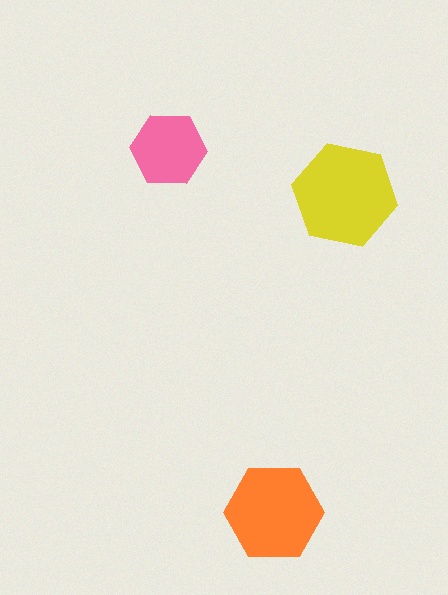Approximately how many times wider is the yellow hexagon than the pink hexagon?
About 1.5 times wider.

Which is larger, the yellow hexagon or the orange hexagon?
The yellow one.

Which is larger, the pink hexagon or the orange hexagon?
The orange one.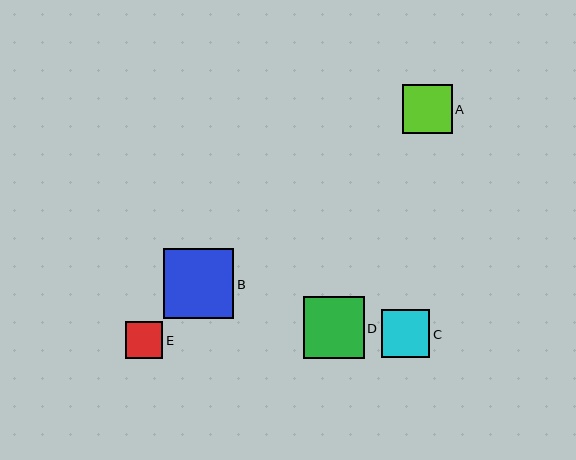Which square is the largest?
Square B is the largest with a size of approximately 70 pixels.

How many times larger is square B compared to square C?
Square B is approximately 1.5 times the size of square C.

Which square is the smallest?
Square E is the smallest with a size of approximately 38 pixels.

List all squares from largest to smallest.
From largest to smallest: B, D, A, C, E.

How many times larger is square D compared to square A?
Square D is approximately 1.2 times the size of square A.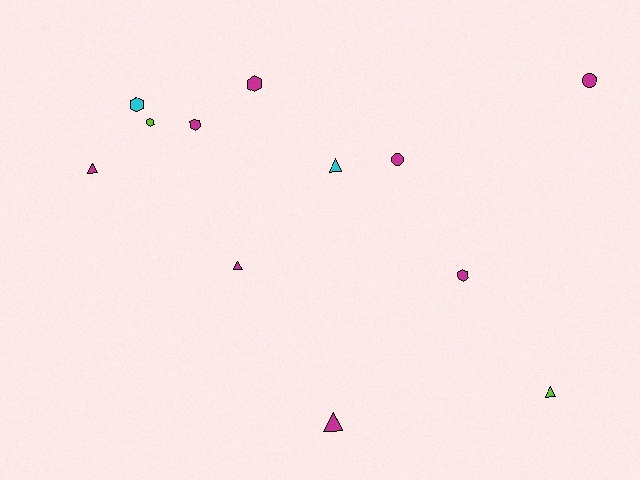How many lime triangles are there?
There is 1 lime triangle.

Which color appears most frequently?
Magenta, with 8 objects.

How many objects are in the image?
There are 12 objects.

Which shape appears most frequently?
Hexagon, with 5 objects.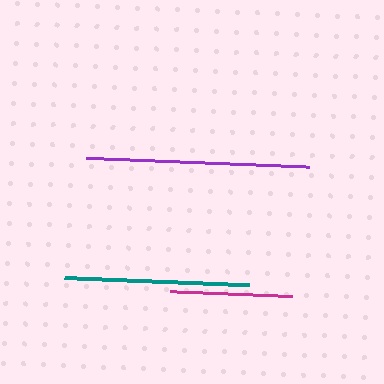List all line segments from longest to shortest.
From longest to shortest: purple, teal, magenta.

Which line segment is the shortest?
The magenta line is the shortest at approximately 123 pixels.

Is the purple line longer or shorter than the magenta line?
The purple line is longer than the magenta line.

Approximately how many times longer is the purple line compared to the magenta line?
The purple line is approximately 1.8 times the length of the magenta line.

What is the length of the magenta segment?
The magenta segment is approximately 123 pixels long.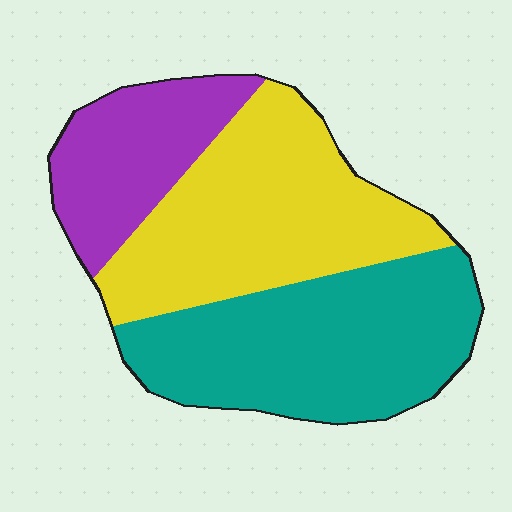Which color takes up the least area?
Purple, at roughly 20%.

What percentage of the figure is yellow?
Yellow takes up between a quarter and a half of the figure.